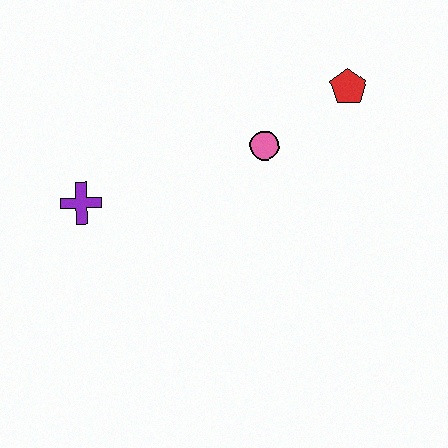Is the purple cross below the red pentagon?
Yes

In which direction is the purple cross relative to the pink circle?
The purple cross is to the left of the pink circle.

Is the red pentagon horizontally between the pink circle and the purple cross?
No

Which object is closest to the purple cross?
The pink circle is closest to the purple cross.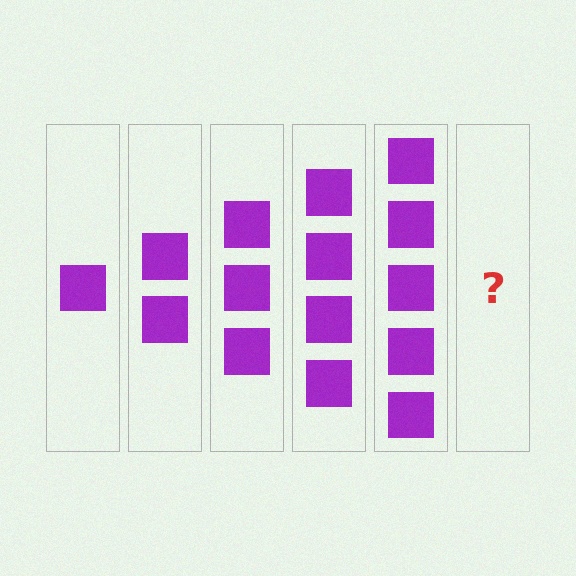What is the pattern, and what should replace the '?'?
The pattern is that each step adds one more square. The '?' should be 6 squares.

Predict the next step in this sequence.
The next step is 6 squares.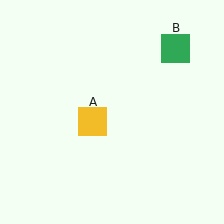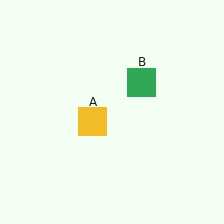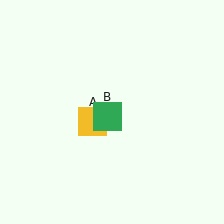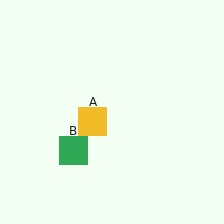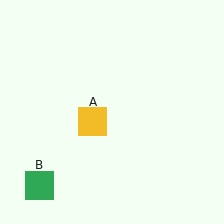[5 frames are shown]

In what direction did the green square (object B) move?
The green square (object B) moved down and to the left.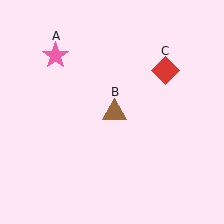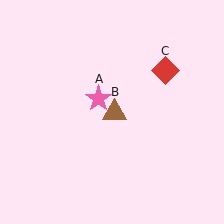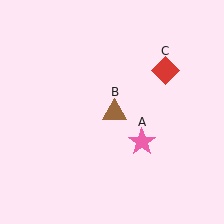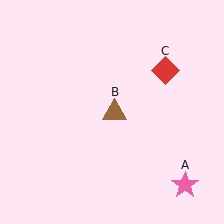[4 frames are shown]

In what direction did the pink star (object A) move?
The pink star (object A) moved down and to the right.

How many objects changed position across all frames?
1 object changed position: pink star (object A).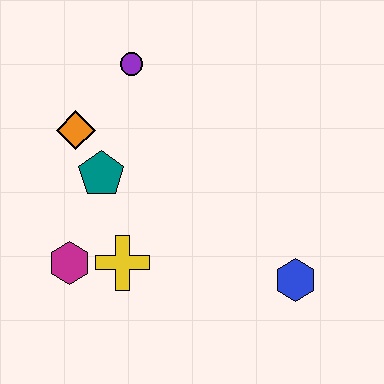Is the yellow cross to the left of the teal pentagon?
No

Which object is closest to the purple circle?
The orange diamond is closest to the purple circle.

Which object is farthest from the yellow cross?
The purple circle is farthest from the yellow cross.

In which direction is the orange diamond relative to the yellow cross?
The orange diamond is above the yellow cross.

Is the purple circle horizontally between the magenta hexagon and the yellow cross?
No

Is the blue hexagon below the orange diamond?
Yes